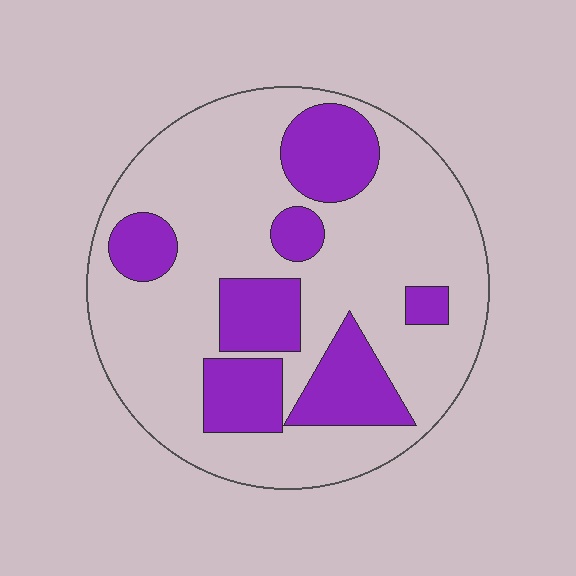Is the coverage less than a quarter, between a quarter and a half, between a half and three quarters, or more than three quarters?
Between a quarter and a half.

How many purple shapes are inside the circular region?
7.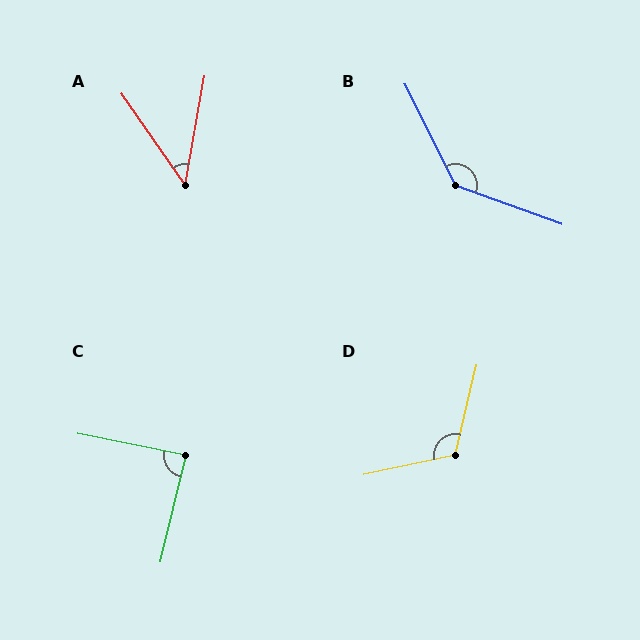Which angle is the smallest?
A, at approximately 45 degrees.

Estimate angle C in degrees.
Approximately 88 degrees.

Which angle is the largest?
B, at approximately 136 degrees.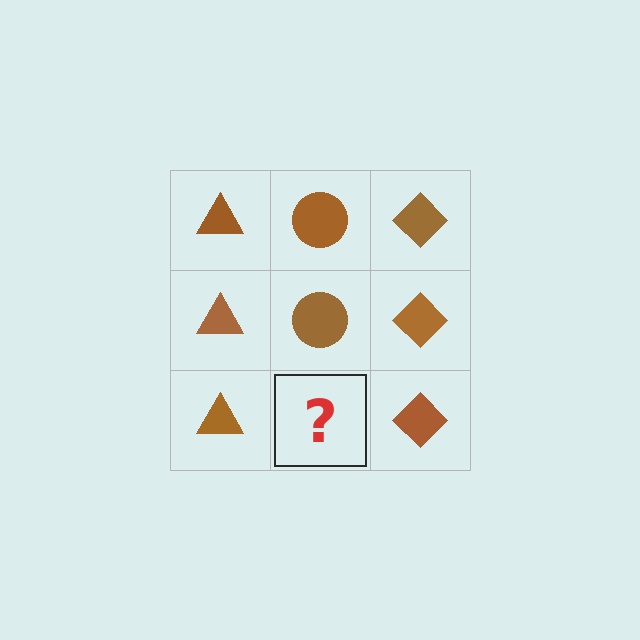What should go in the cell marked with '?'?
The missing cell should contain a brown circle.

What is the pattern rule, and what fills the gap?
The rule is that each column has a consistent shape. The gap should be filled with a brown circle.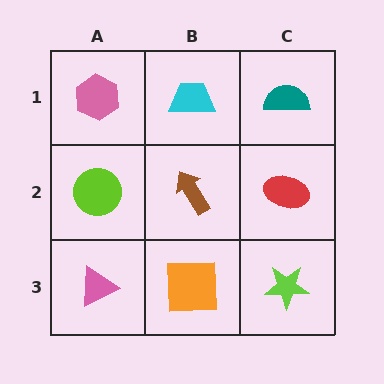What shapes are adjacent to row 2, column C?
A teal semicircle (row 1, column C), a lime star (row 3, column C), a brown arrow (row 2, column B).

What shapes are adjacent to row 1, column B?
A brown arrow (row 2, column B), a pink hexagon (row 1, column A), a teal semicircle (row 1, column C).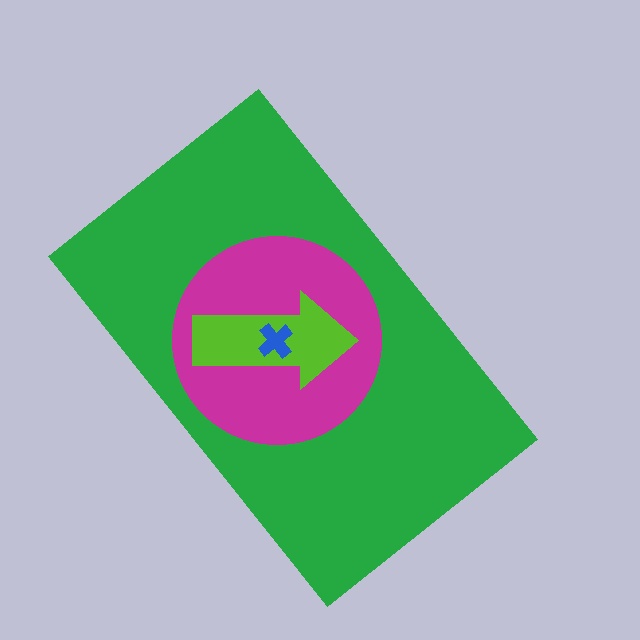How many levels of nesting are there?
4.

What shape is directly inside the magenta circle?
The lime arrow.